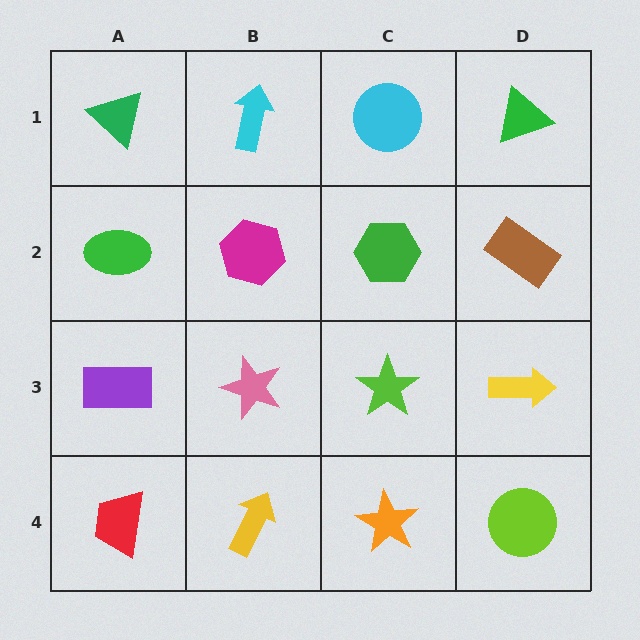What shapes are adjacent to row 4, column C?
A lime star (row 3, column C), a yellow arrow (row 4, column B), a lime circle (row 4, column D).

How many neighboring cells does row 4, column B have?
3.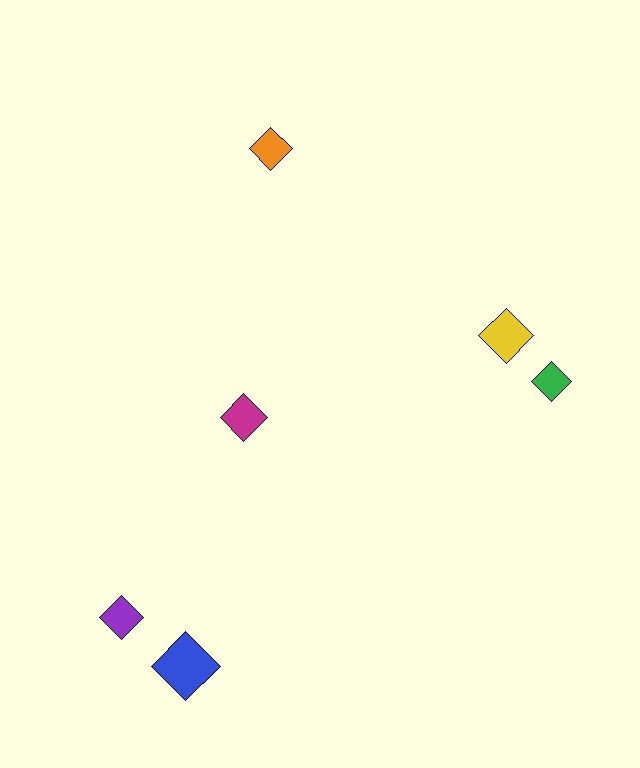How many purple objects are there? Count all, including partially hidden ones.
There is 1 purple object.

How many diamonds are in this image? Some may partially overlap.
There are 6 diamonds.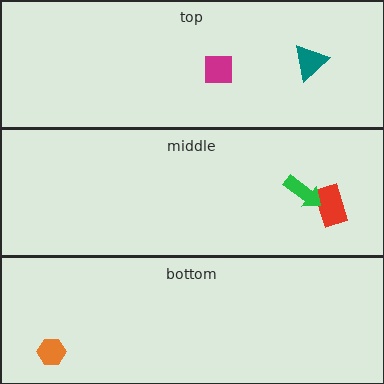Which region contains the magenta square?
The top region.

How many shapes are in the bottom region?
1.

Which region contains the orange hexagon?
The bottom region.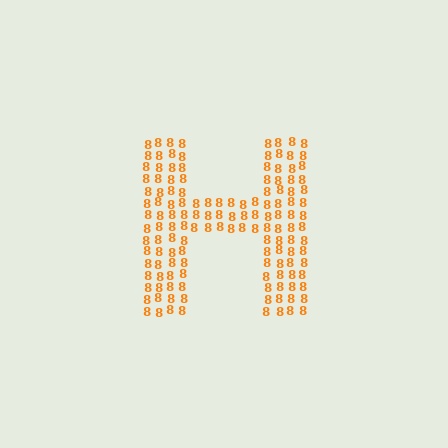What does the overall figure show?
The overall figure shows the letter H.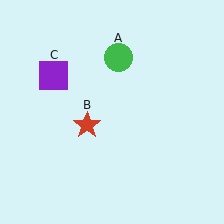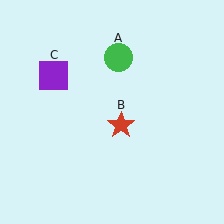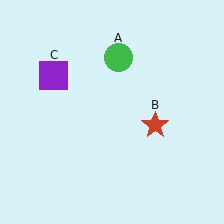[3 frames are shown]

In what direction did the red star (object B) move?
The red star (object B) moved right.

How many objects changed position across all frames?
1 object changed position: red star (object B).